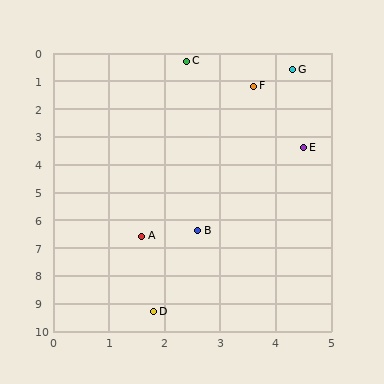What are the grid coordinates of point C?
Point C is at approximately (2.4, 0.3).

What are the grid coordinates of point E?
Point E is at approximately (4.5, 3.4).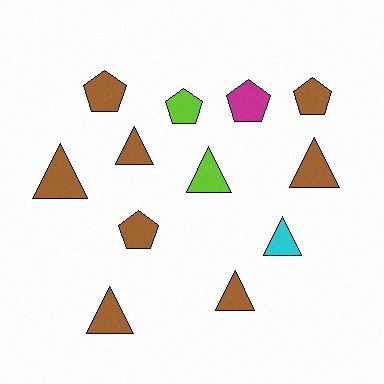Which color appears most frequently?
Brown, with 8 objects.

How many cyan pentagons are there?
There are no cyan pentagons.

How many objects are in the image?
There are 12 objects.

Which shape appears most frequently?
Triangle, with 7 objects.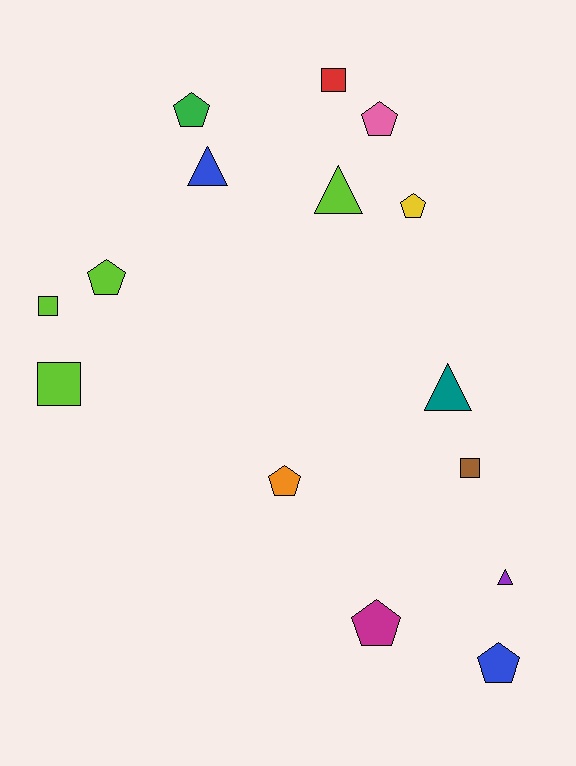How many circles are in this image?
There are no circles.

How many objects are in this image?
There are 15 objects.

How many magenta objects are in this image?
There is 1 magenta object.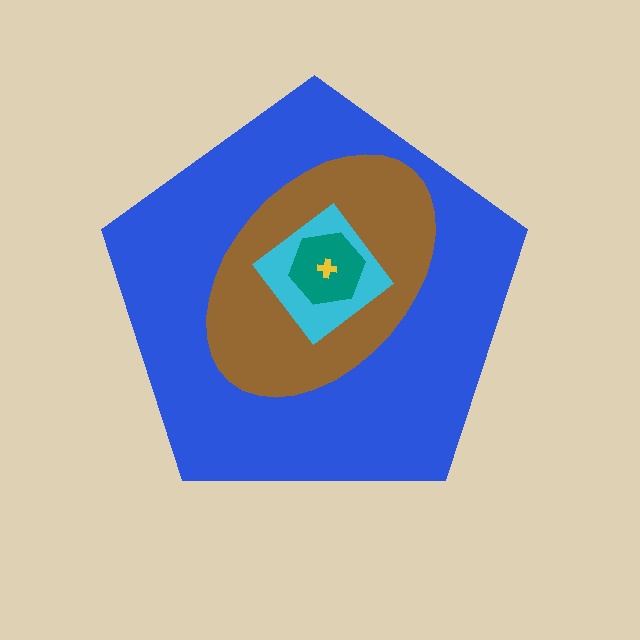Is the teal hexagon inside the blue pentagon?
Yes.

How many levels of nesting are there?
5.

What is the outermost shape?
The blue pentagon.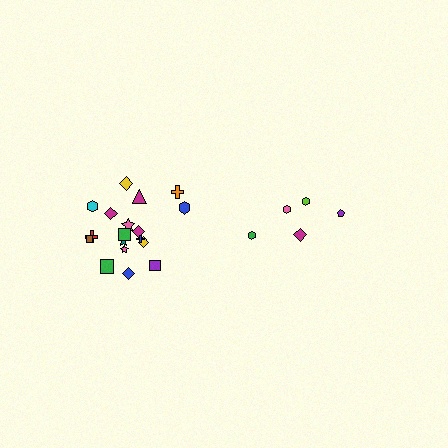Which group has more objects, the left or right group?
The left group.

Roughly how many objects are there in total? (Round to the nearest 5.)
Roughly 25 objects in total.